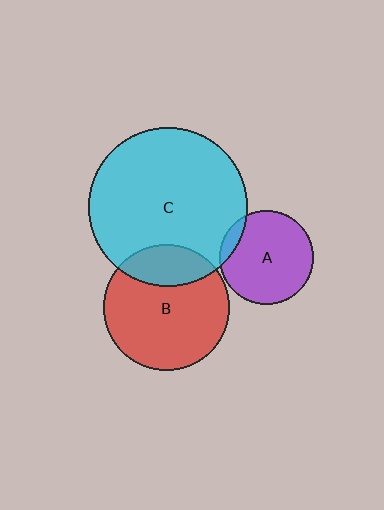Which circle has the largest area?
Circle C (cyan).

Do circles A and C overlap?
Yes.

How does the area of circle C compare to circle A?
Approximately 2.9 times.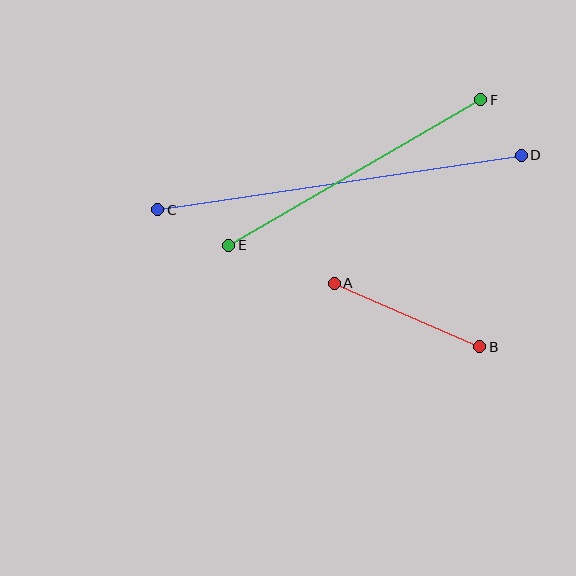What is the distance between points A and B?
The distance is approximately 159 pixels.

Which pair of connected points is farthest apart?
Points C and D are farthest apart.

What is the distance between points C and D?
The distance is approximately 367 pixels.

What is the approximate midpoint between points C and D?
The midpoint is at approximately (340, 183) pixels.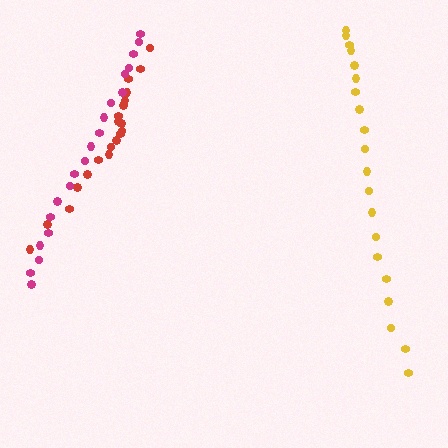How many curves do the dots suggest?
There are 3 distinct paths.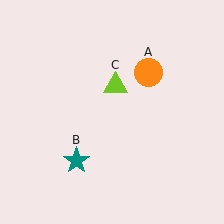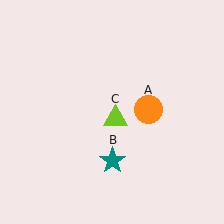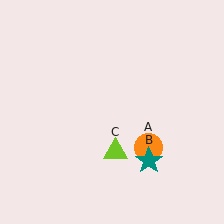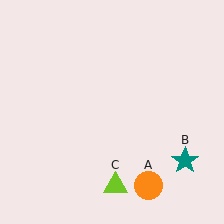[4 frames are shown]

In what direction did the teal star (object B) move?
The teal star (object B) moved right.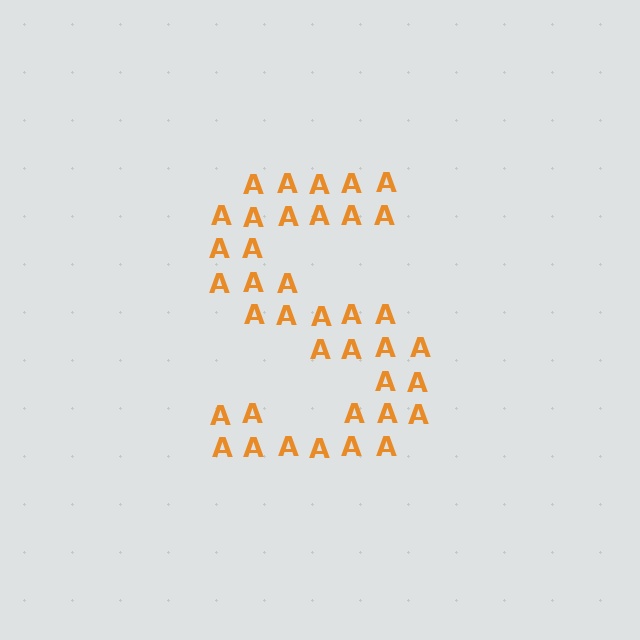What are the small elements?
The small elements are letter A's.